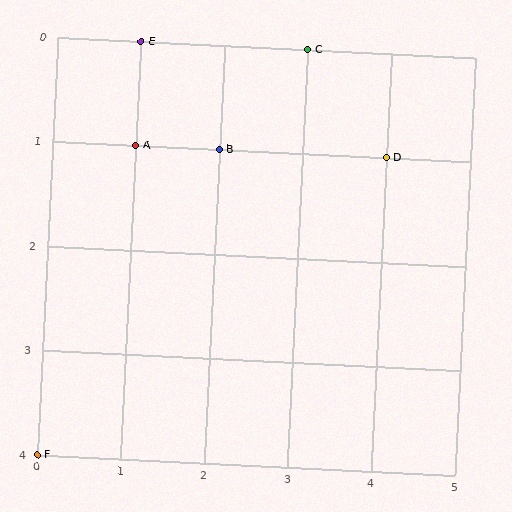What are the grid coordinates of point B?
Point B is at grid coordinates (2, 1).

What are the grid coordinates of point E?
Point E is at grid coordinates (1, 0).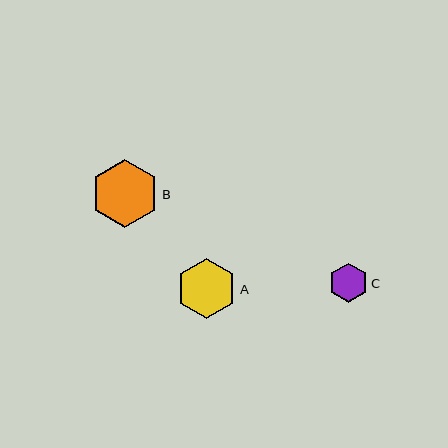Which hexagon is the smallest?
Hexagon C is the smallest with a size of approximately 39 pixels.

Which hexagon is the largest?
Hexagon B is the largest with a size of approximately 68 pixels.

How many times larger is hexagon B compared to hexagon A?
Hexagon B is approximately 1.1 times the size of hexagon A.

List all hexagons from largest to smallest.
From largest to smallest: B, A, C.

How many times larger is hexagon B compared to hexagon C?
Hexagon B is approximately 1.8 times the size of hexagon C.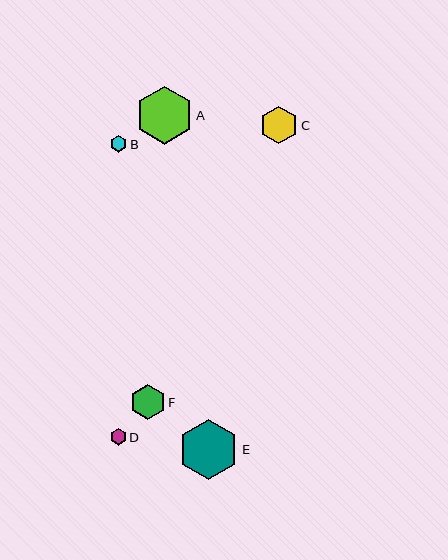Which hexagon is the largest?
Hexagon E is the largest with a size of approximately 60 pixels.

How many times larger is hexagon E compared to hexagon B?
Hexagon E is approximately 3.7 times the size of hexagon B.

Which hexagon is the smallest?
Hexagon B is the smallest with a size of approximately 16 pixels.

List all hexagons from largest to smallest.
From largest to smallest: E, A, C, F, D, B.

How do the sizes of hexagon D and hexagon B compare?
Hexagon D and hexagon B are approximately the same size.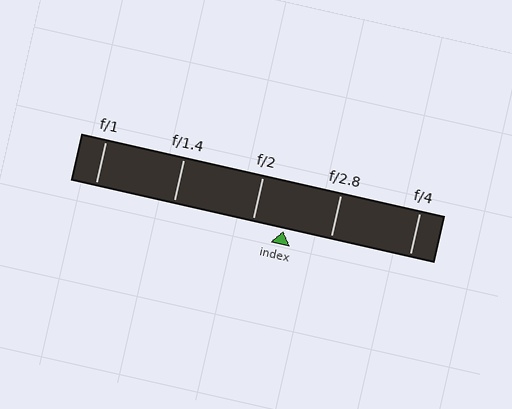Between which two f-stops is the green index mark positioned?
The index mark is between f/2 and f/2.8.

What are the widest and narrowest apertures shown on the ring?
The widest aperture shown is f/1 and the narrowest is f/4.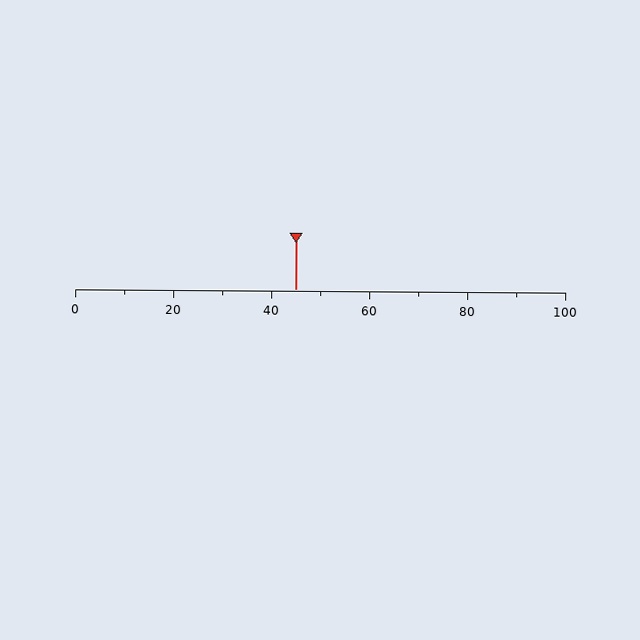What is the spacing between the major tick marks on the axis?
The major ticks are spaced 20 apart.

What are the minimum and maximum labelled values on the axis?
The axis runs from 0 to 100.